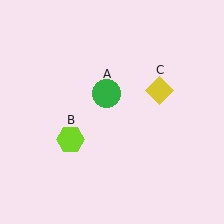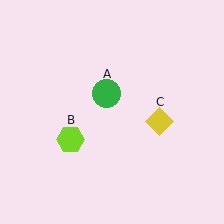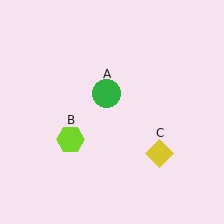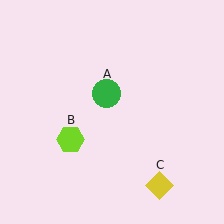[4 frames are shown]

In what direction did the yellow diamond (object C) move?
The yellow diamond (object C) moved down.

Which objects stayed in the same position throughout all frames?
Green circle (object A) and lime hexagon (object B) remained stationary.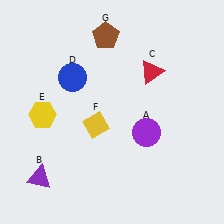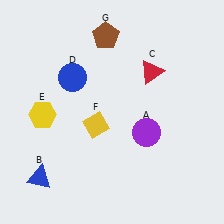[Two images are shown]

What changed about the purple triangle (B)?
In Image 1, B is purple. In Image 2, it changed to blue.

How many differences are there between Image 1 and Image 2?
There is 1 difference between the two images.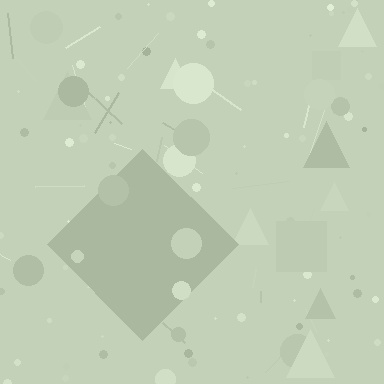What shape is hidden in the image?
A diamond is hidden in the image.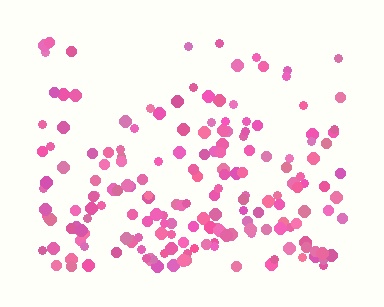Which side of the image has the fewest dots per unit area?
The top.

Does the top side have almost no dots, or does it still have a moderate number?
Still a moderate number, just noticeably fewer than the bottom.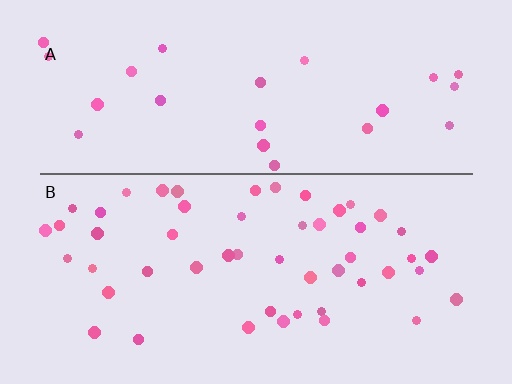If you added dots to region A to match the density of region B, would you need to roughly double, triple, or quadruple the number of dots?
Approximately double.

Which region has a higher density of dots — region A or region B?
B (the bottom).